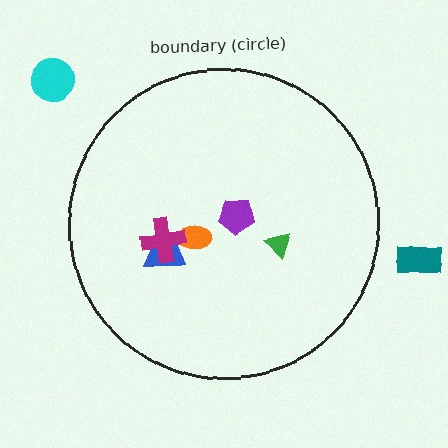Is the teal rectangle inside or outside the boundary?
Outside.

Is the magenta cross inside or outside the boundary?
Inside.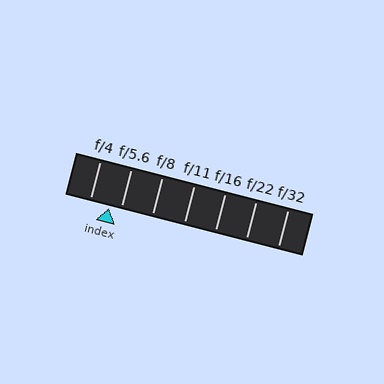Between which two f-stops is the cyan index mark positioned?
The index mark is between f/4 and f/5.6.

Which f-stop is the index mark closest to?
The index mark is closest to f/5.6.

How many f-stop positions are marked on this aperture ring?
There are 7 f-stop positions marked.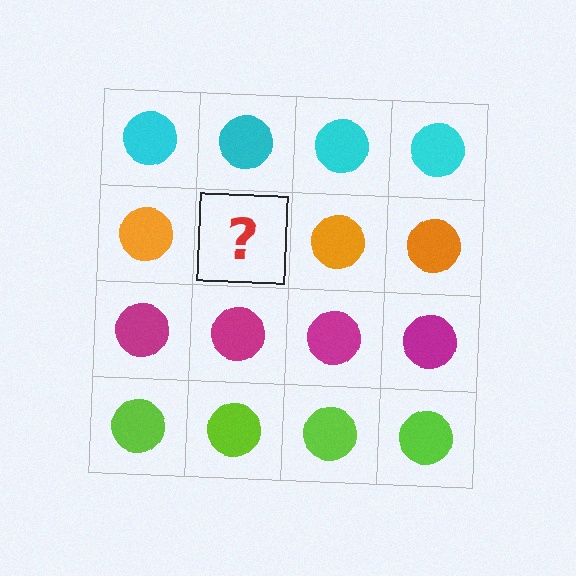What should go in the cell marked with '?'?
The missing cell should contain an orange circle.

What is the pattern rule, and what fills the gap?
The rule is that each row has a consistent color. The gap should be filled with an orange circle.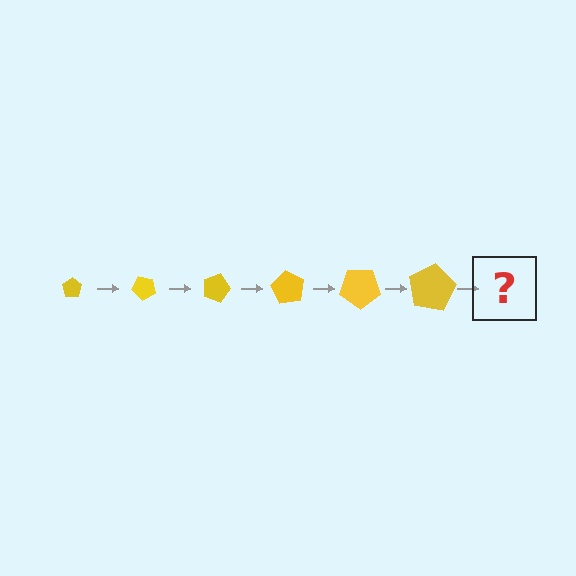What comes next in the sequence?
The next element should be a pentagon, larger than the previous one and rotated 270 degrees from the start.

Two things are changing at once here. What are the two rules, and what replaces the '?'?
The two rules are that the pentagon grows larger each step and it rotates 45 degrees each step. The '?' should be a pentagon, larger than the previous one and rotated 270 degrees from the start.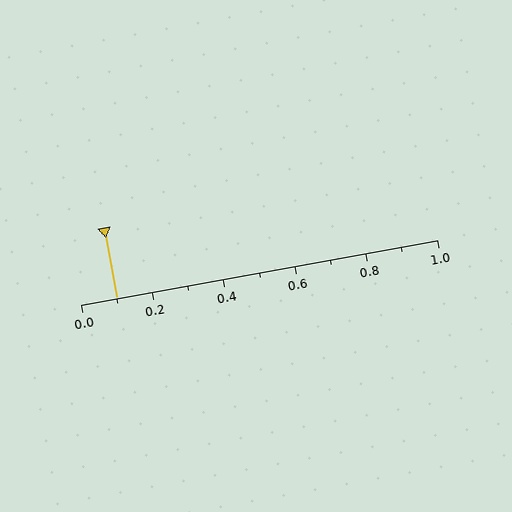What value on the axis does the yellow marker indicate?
The marker indicates approximately 0.1.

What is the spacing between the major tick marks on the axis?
The major ticks are spaced 0.2 apart.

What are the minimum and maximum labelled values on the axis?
The axis runs from 0.0 to 1.0.